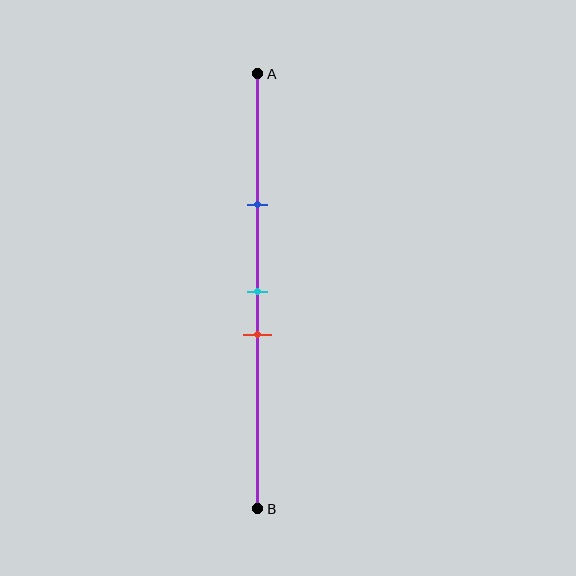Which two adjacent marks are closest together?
The cyan and red marks are the closest adjacent pair.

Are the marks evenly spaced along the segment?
No, the marks are not evenly spaced.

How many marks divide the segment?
There are 3 marks dividing the segment.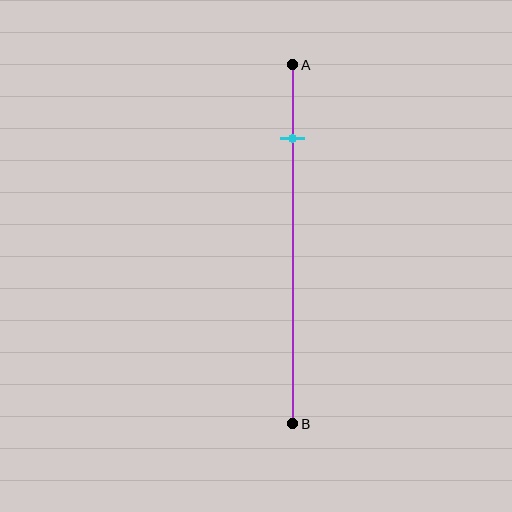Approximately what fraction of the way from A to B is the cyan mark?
The cyan mark is approximately 20% of the way from A to B.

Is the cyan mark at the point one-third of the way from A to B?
No, the mark is at about 20% from A, not at the 33% one-third point.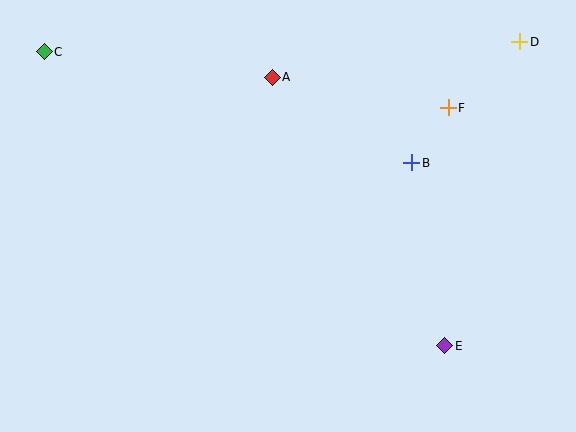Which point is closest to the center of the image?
Point B at (412, 163) is closest to the center.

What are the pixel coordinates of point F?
Point F is at (448, 108).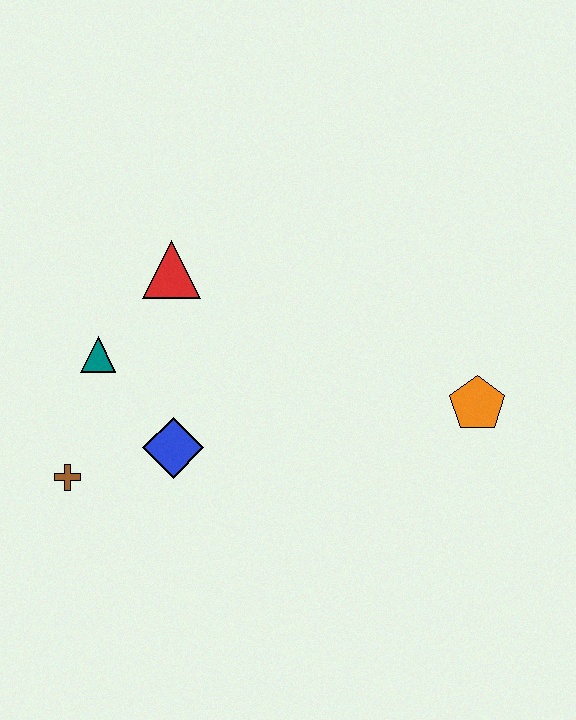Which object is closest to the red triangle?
The teal triangle is closest to the red triangle.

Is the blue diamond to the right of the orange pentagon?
No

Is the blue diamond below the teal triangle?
Yes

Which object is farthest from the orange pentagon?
The brown cross is farthest from the orange pentagon.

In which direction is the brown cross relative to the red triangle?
The brown cross is below the red triangle.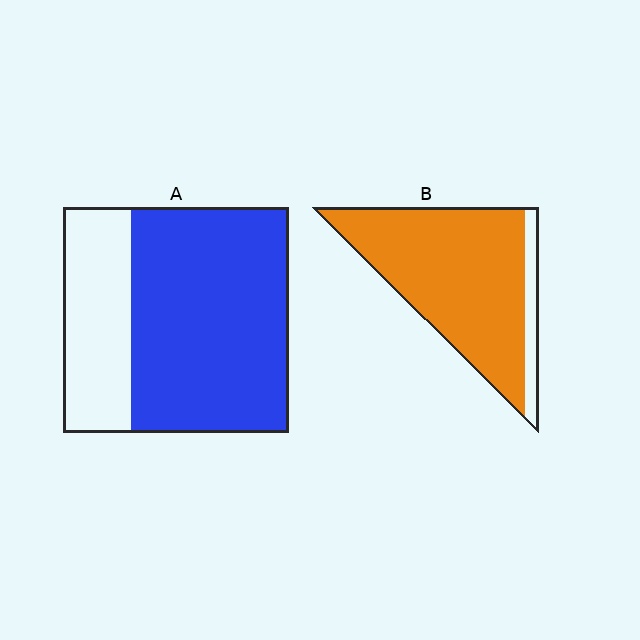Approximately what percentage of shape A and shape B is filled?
A is approximately 70% and B is approximately 90%.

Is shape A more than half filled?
Yes.